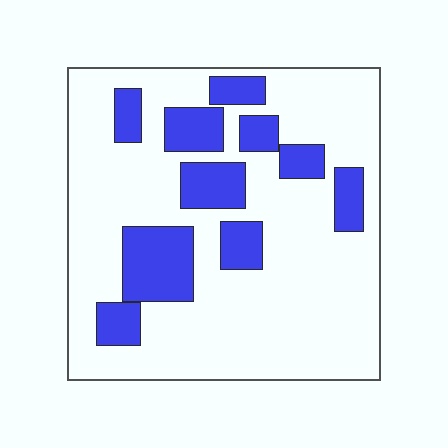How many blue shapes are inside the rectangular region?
10.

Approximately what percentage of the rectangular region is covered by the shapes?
Approximately 25%.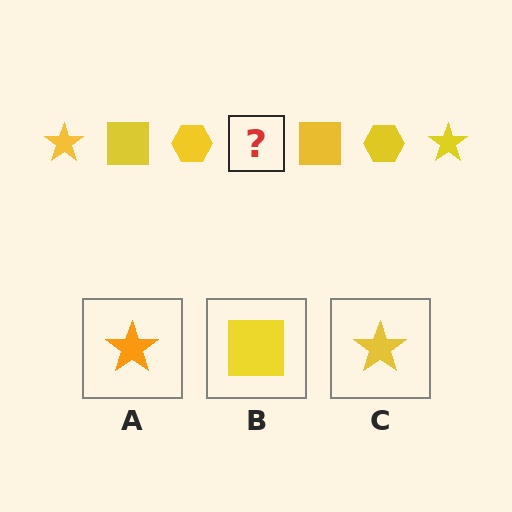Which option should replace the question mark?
Option C.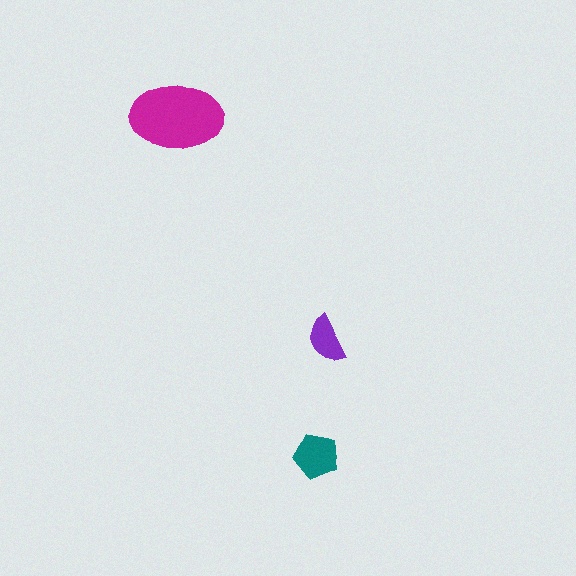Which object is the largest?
The magenta ellipse.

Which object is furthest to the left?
The magenta ellipse is leftmost.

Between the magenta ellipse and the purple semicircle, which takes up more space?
The magenta ellipse.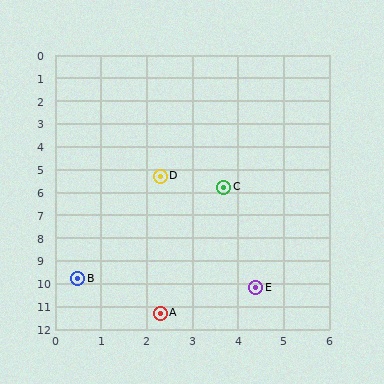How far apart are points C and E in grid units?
Points C and E are about 4.5 grid units apart.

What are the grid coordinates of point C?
Point C is at approximately (3.7, 5.8).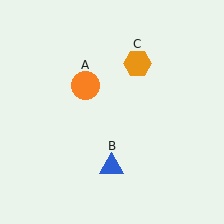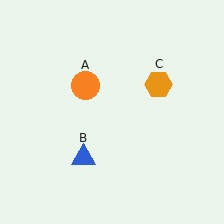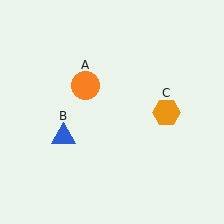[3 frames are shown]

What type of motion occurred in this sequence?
The blue triangle (object B), orange hexagon (object C) rotated clockwise around the center of the scene.